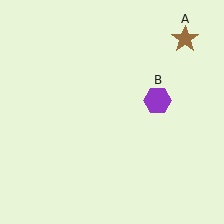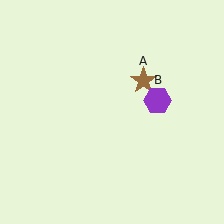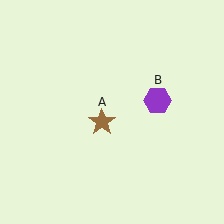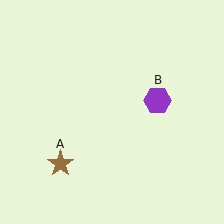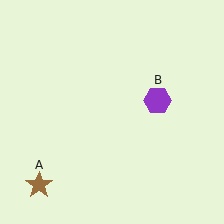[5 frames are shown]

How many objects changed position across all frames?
1 object changed position: brown star (object A).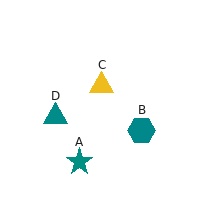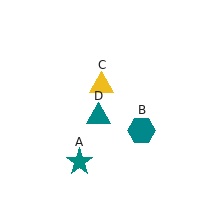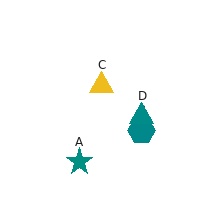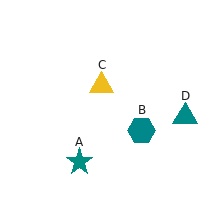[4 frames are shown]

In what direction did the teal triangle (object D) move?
The teal triangle (object D) moved right.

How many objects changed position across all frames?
1 object changed position: teal triangle (object D).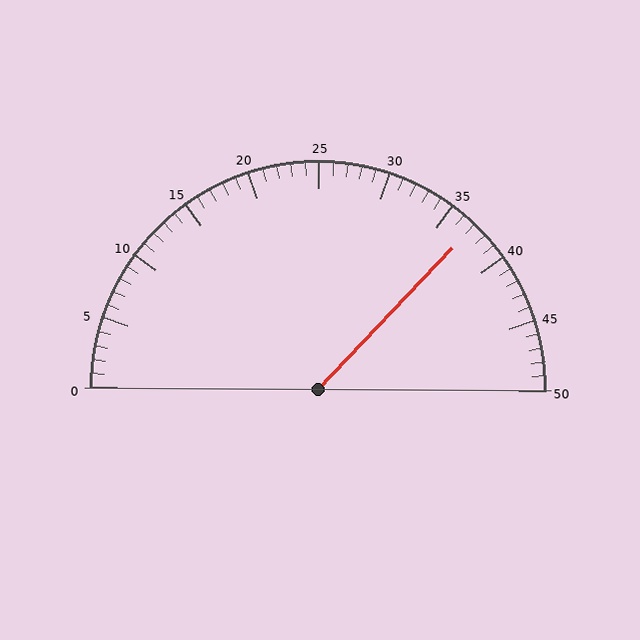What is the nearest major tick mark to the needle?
The nearest major tick mark is 35.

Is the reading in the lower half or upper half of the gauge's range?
The reading is in the upper half of the range (0 to 50).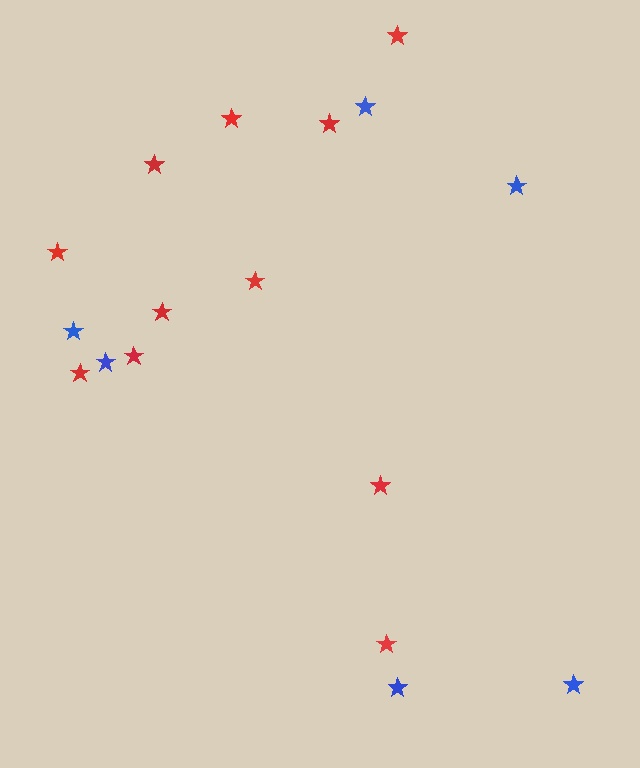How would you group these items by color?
There are 2 groups: one group of blue stars (6) and one group of red stars (11).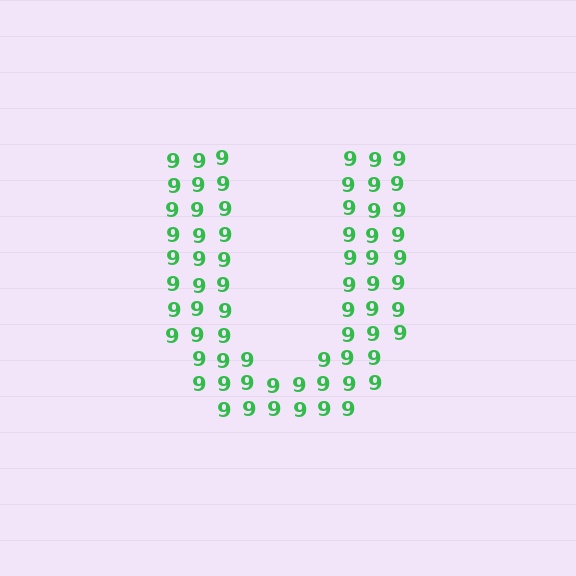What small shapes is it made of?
It is made of small digit 9's.